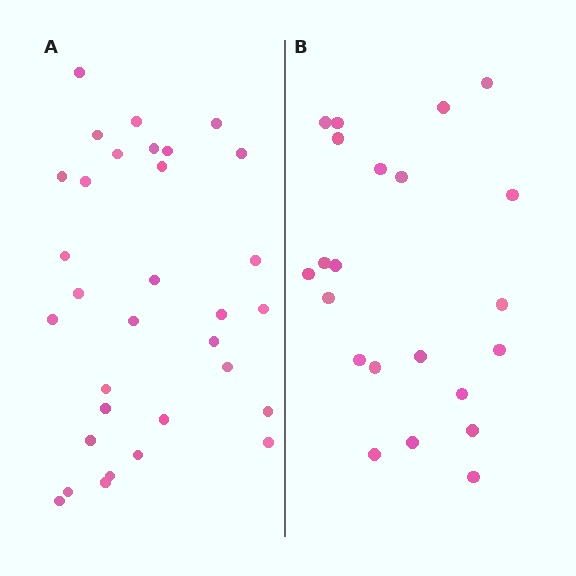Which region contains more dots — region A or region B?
Region A (the left region) has more dots.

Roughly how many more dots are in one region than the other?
Region A has roughly 10 or so more dots than region B.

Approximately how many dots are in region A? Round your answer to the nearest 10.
About 30 dots. (The exact count is 32, which rounds to 30.)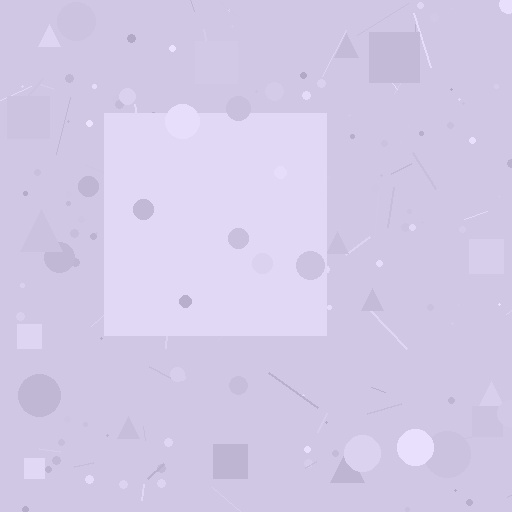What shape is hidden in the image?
A square is hidden in the image.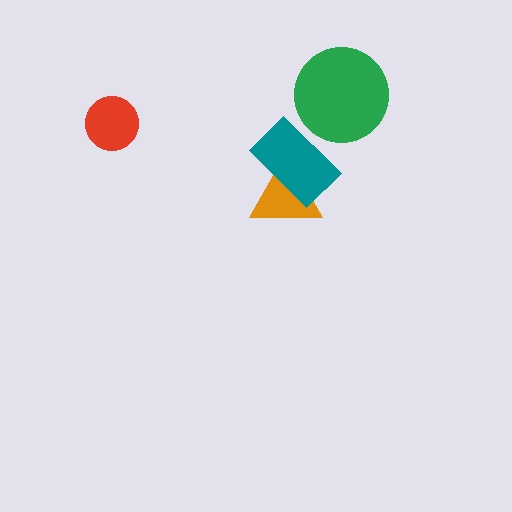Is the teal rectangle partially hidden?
No, no other shape covers it.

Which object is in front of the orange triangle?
The teal rectangle is in front of the orange triangle.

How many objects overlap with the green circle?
0 objects overlap with the green circle.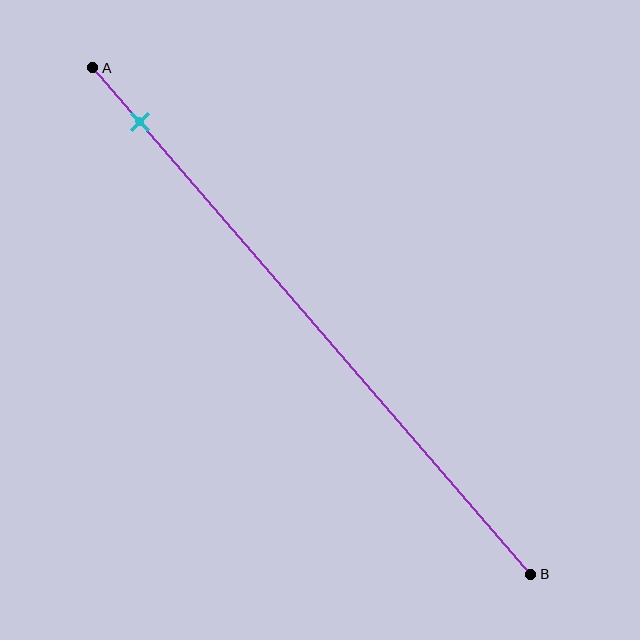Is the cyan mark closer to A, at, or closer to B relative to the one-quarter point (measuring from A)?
The cyan mark is closer to point A than the one-quarter point of segment AB.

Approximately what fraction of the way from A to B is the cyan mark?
The cyan mark is approximately 10% of the way from A to B.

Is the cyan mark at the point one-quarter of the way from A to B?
No, the mark is at about 10% from A, not at the 25% one-quarter point.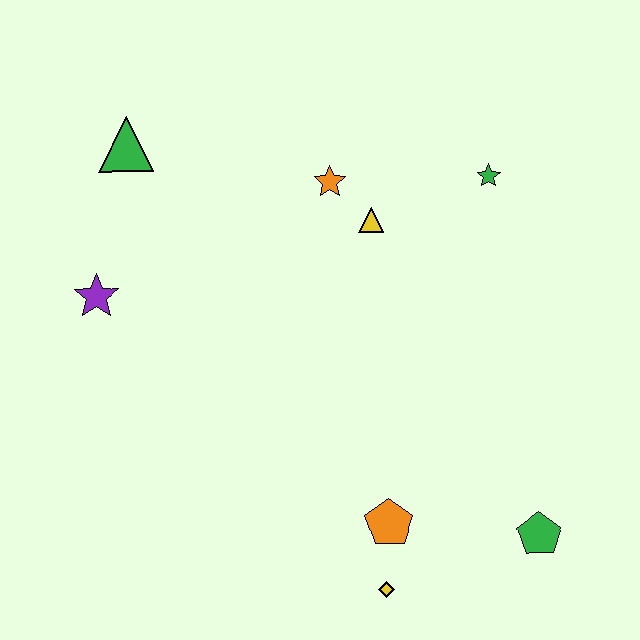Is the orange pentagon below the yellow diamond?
No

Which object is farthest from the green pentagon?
The green triangle is farthest from the green pentagon.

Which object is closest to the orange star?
The yellow triangle is closest to the orange star.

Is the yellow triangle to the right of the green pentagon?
No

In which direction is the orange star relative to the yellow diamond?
The orange star is above the yellow diamond.